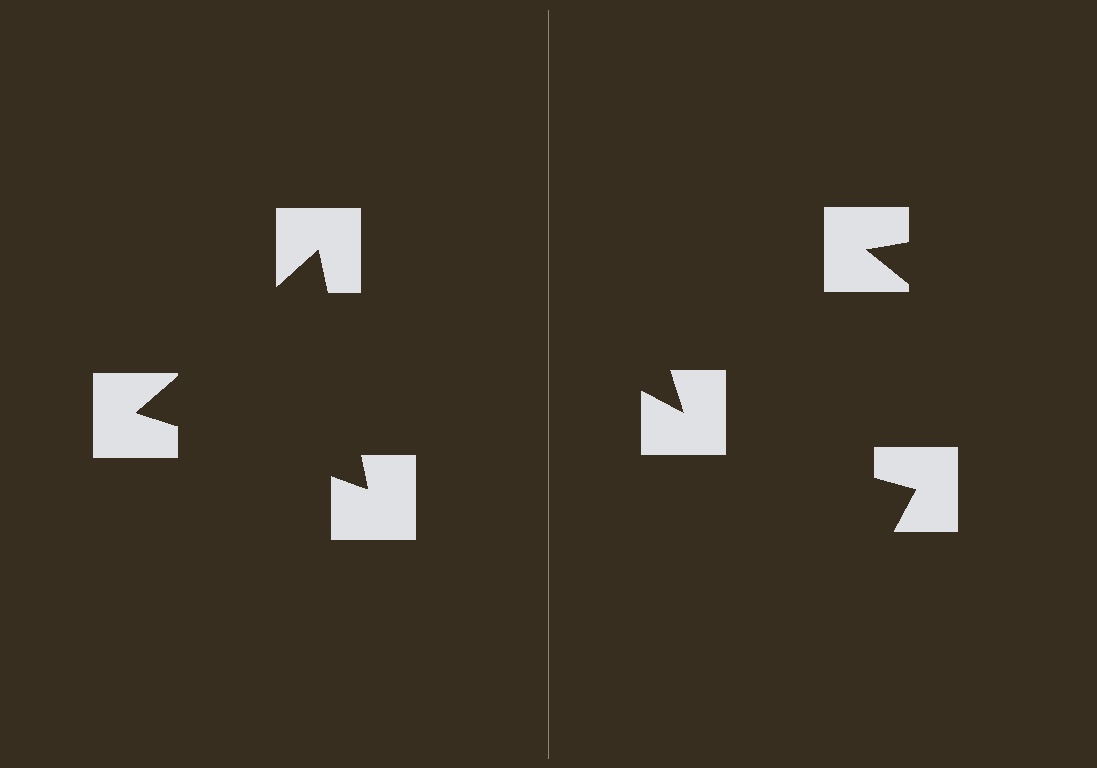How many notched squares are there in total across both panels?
6 — 3 on each side.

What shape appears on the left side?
An illusory triangle.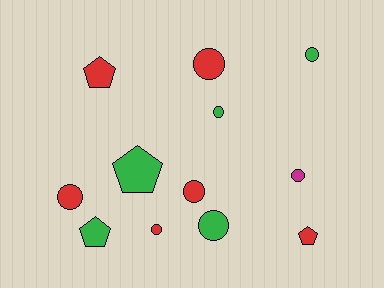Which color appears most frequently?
Red, with 6 objects.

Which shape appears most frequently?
Circle, with 8 objects.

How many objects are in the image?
There are 12 objects.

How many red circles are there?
There are 4 red circles.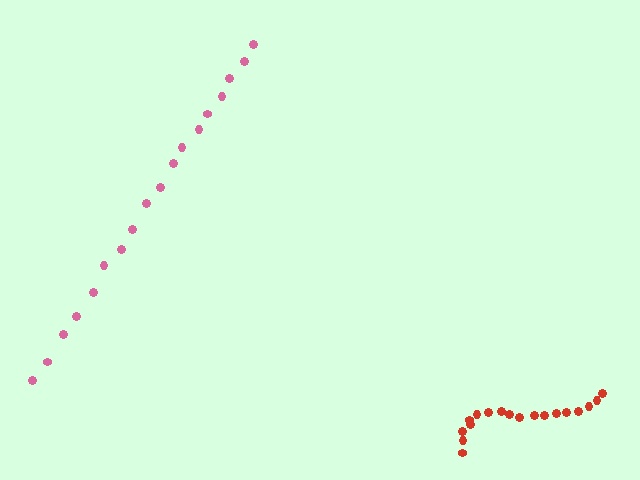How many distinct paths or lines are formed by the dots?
There are 2 distinct paths.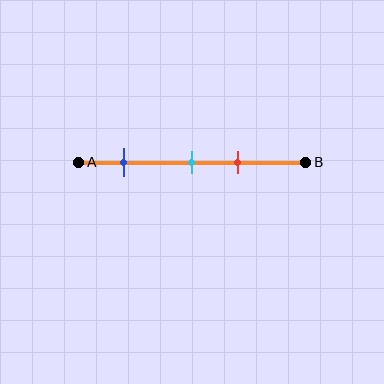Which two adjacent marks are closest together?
The cyan and red marks are the closest adjacent pair.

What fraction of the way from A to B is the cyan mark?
The cyan mark is approximately 50% (0.5) of the way from A to B.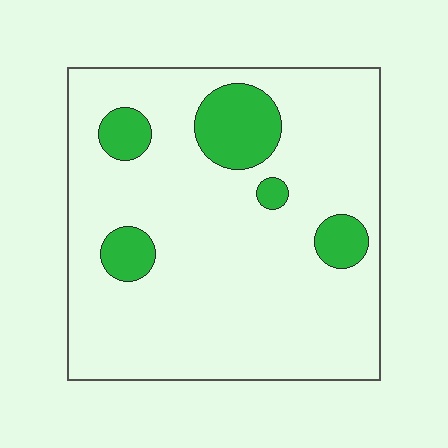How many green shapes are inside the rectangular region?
5.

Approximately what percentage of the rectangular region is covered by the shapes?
Approximately 15%.